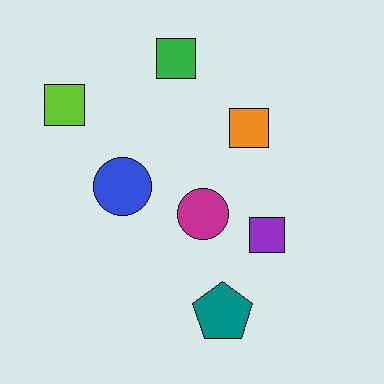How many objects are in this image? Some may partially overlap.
There are 7 objects.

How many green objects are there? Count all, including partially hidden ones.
There is 1 green object.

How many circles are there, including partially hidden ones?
There are 2 circles.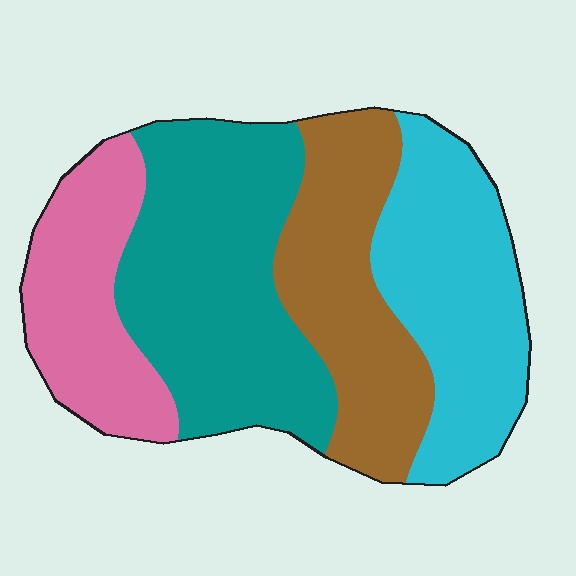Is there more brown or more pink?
Brown.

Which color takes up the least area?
Pink, at roughly 20%.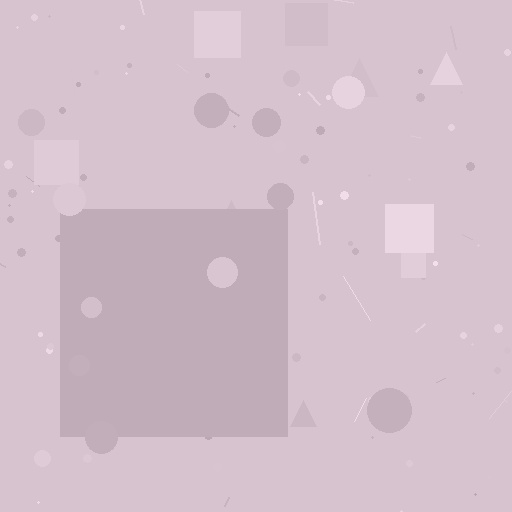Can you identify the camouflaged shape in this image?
The camouflaged shape is a square.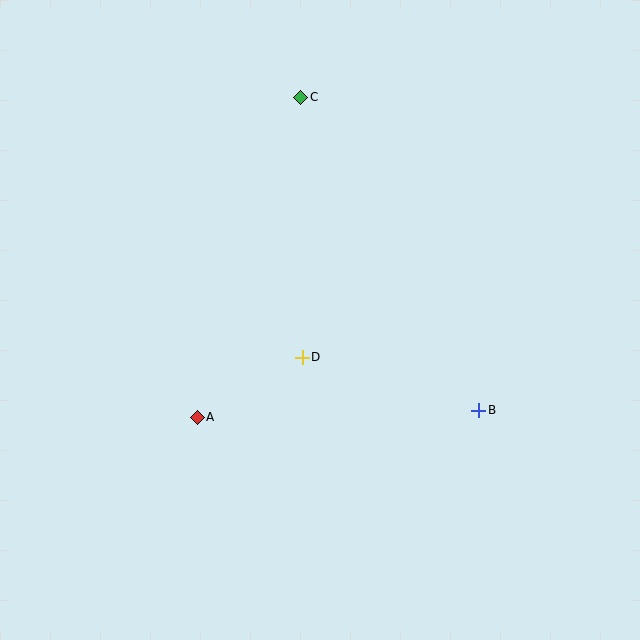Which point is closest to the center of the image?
Point D at (302, 357) is closest to the center.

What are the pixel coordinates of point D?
Point D is at (302, 357).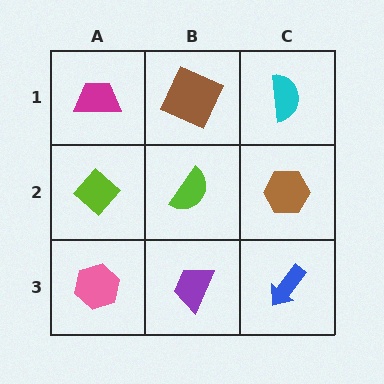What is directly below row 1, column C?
A brown hexagon.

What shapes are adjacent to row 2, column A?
A magenta trapezoid (row 1, column A), a pink hexagon (row 3, column A), a lime semicircle (row 2, column B).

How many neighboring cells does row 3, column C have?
2.